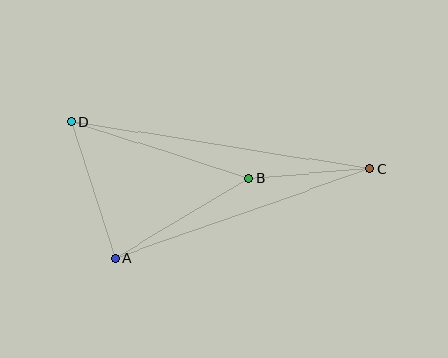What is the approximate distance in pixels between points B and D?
The distance between B and D is approximately 187 pixels.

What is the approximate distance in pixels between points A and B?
The distance between A and B is approximately 155 pixels.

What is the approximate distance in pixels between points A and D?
The distance between A and D is approximately 143 pixels.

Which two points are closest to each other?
Points B and C are closest to each other.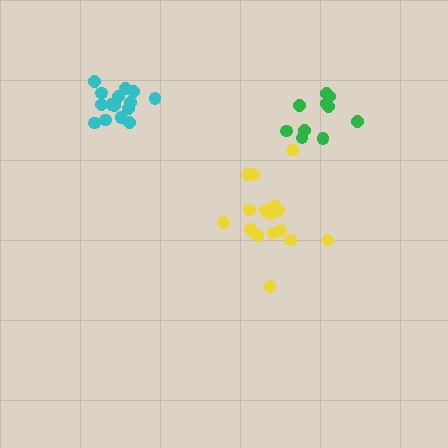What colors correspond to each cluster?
The clusters are colored: cyan, yellow, green.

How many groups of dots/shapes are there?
There are 3 groups.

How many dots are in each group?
Group 1: 15 dots, Group 2: 16 dots, Group 3: 10 dots (41 total).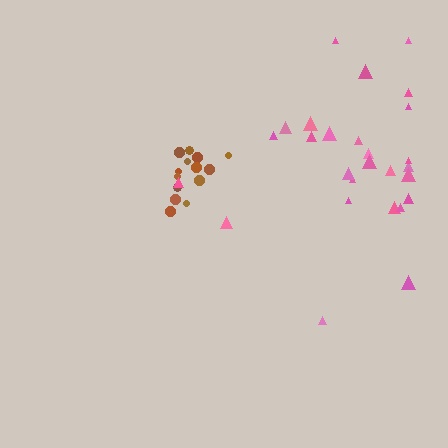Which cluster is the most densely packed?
Brown.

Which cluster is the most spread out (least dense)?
Pink.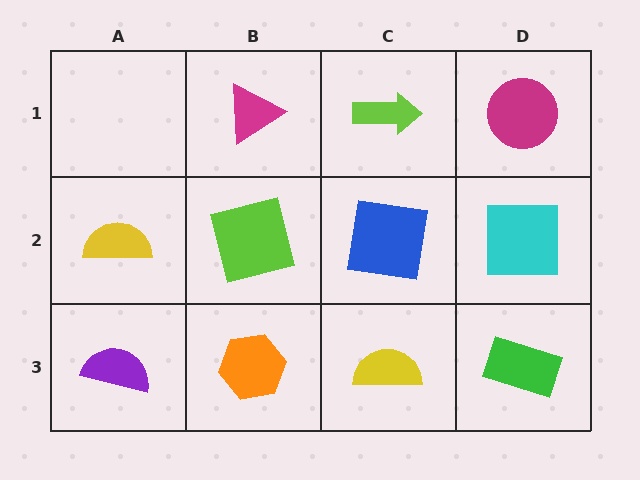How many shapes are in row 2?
4 shapes.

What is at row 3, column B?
An orange hexagon.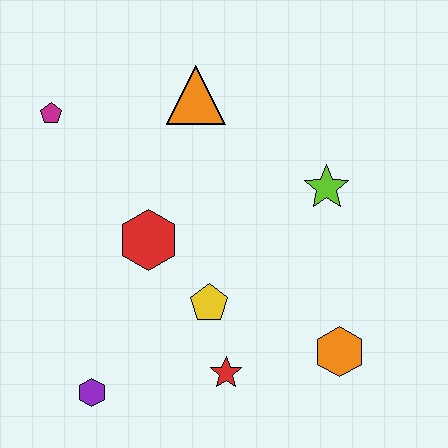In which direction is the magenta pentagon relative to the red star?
The magenta pentagon is above the red star.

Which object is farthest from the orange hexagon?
The magenta pentagon is farthest from the orange hexagon.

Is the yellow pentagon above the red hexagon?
No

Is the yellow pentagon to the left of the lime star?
Yes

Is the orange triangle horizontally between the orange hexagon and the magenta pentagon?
Yes